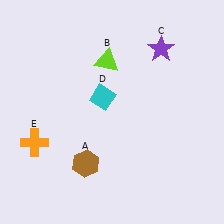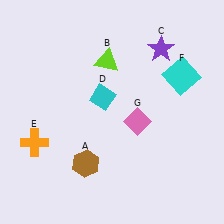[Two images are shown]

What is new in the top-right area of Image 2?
A cyan square (F) was added in the top-right area of Image 2.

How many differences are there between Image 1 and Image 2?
There are 2 differences between the two images.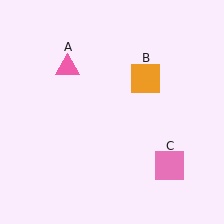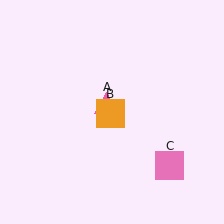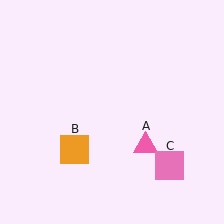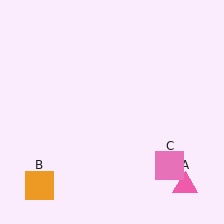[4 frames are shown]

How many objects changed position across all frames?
2 objects changed position: pink triangle (object A), orange square (object B).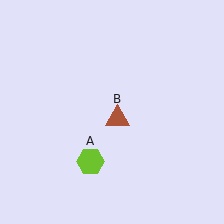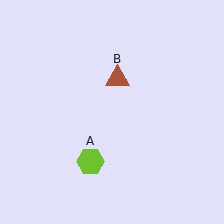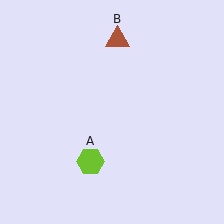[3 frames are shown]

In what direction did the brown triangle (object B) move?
The brown triangle (object B) moved up.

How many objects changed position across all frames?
1 object changed position: brown triangle (object B).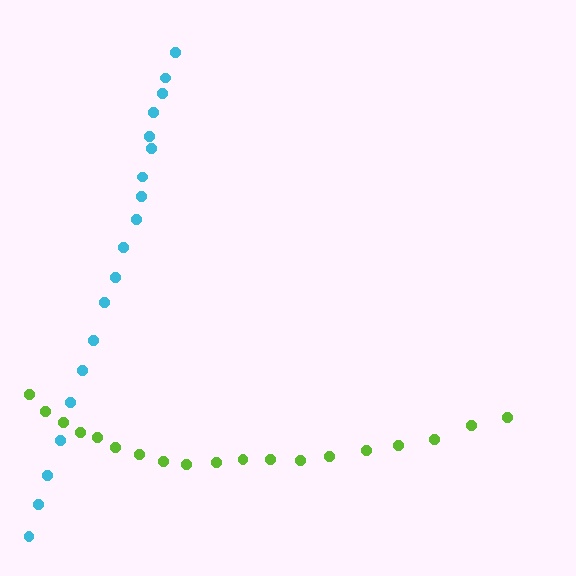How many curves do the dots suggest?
There are 2 distinct paths.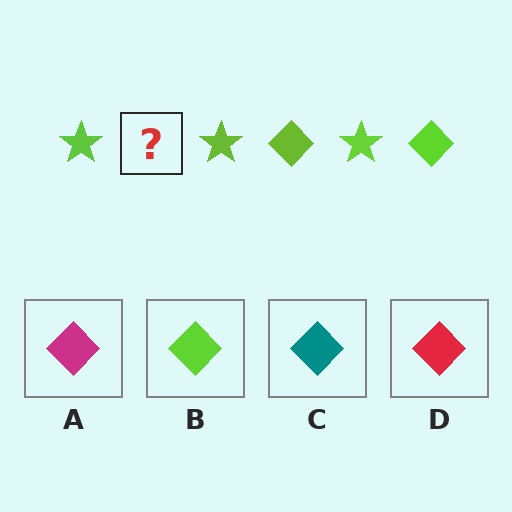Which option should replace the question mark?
Option B.